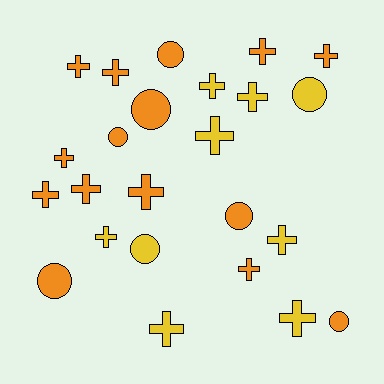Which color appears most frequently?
Orange, with 15 objects.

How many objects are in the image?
There are 24 objects.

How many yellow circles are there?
There are 2 yellow circles.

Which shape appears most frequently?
Cross, with 16 objects.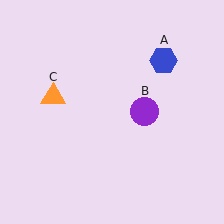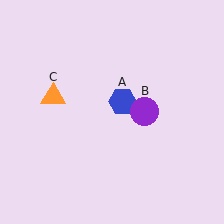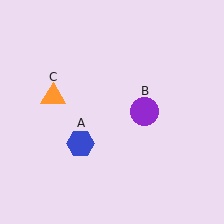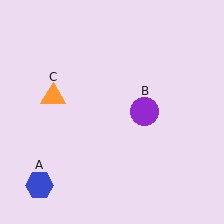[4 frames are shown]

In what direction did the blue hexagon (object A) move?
The blue hexagon (object A) moved down and to the left.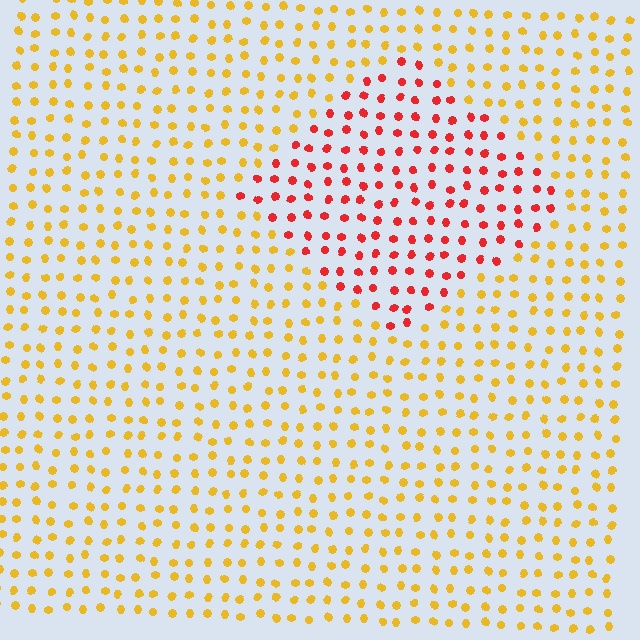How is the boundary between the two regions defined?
The boundary is defined purely by a slight shift in hue (about 48 degrees). Spacing, size, and orientation are identical on both sides.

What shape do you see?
I see a diamond.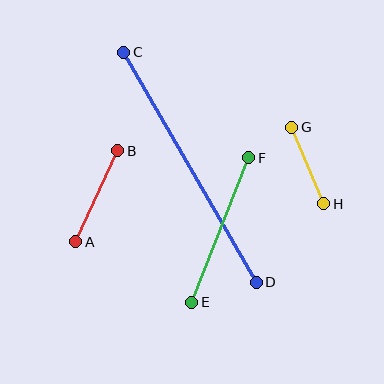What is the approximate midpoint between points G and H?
The midpoint is at approximately (308, 166) pixels.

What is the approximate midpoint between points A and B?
The midpoint is at approximately (97, 196) pixels.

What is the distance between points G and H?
The distance is approximately 83 pixels.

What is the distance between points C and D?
The distance is approximately 265 pixels.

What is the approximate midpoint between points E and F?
The midpoint is at approximately (220, 230) pixels.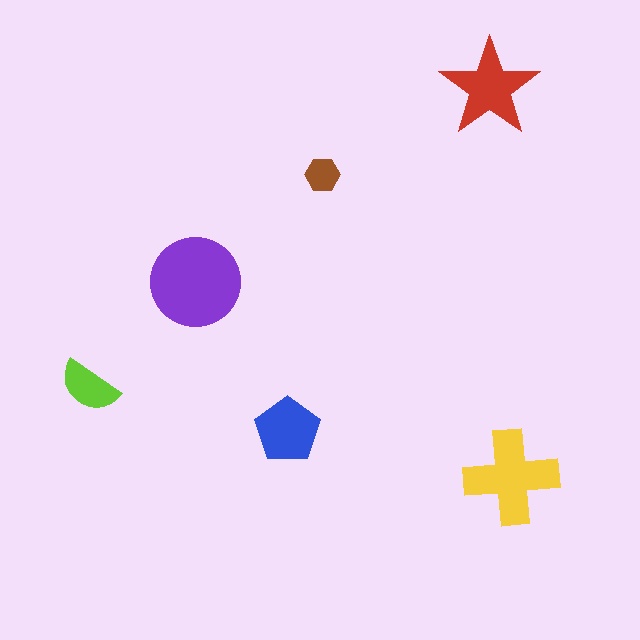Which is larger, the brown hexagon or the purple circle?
The purple circle.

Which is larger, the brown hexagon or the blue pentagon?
The blue pentagon.